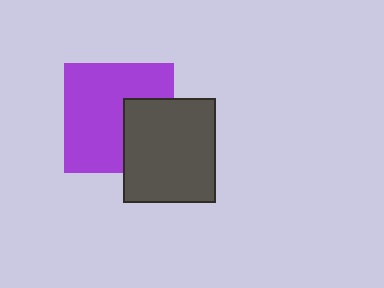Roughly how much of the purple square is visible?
Most of it is visible (roughly 69%).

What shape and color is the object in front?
The object in front is a dark gray rectangle.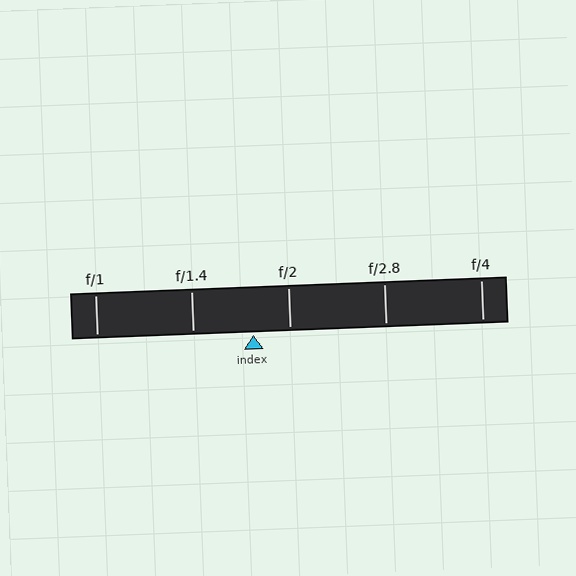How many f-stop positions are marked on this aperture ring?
There are 5 f-stop positions marked.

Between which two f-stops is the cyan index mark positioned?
The index mark is between f/1.4 and f/2.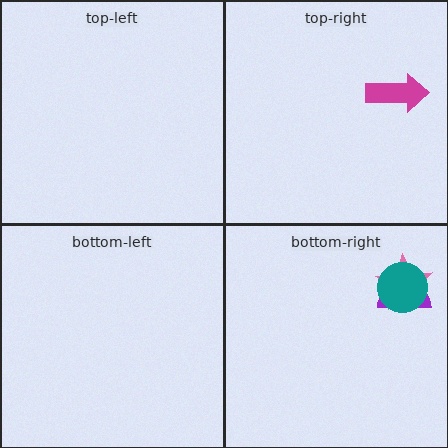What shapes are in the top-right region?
The magenta arrow.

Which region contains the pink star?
The bottom-right region.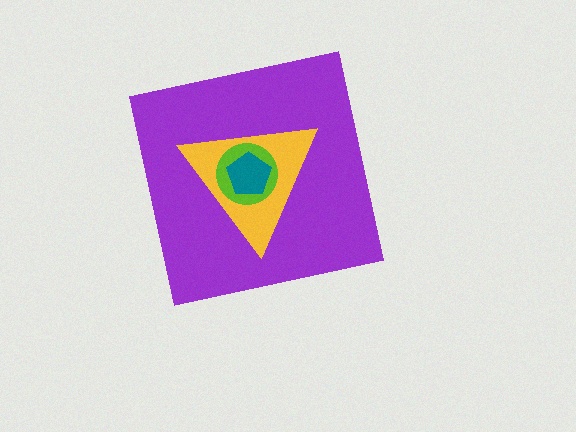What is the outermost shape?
The purple square.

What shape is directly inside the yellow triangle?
The lime circle.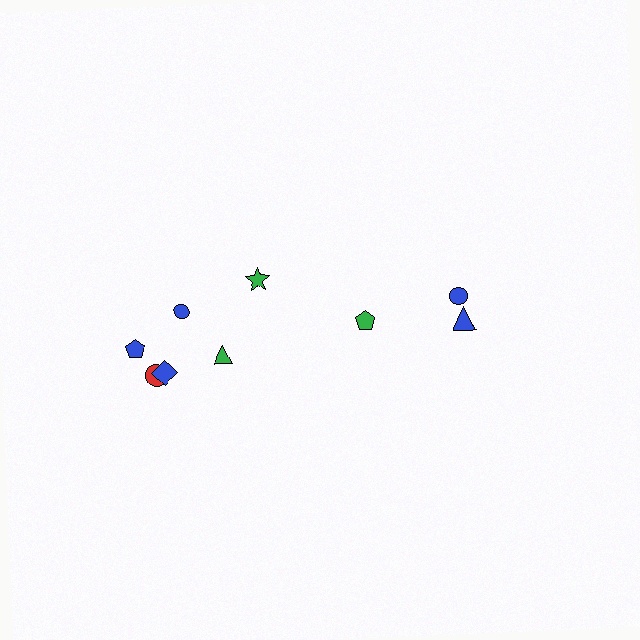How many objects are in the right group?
There are 3 objects.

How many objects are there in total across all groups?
There are 9 objects.